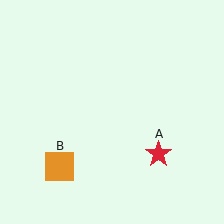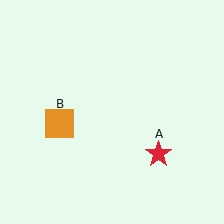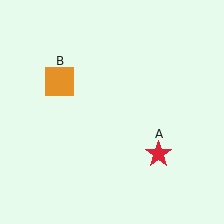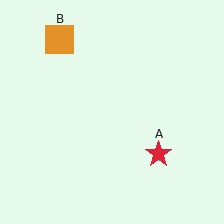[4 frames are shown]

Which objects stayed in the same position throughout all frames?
Red star (object A) remained stationary.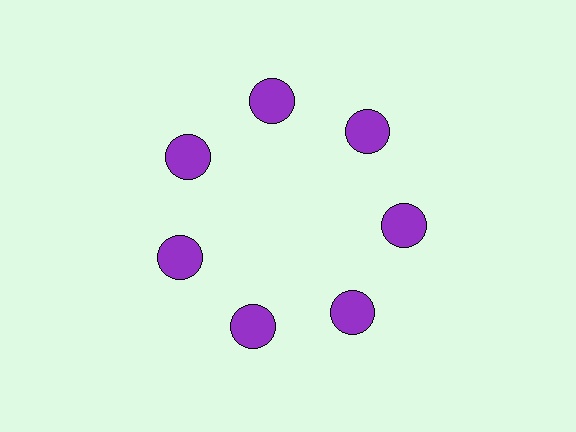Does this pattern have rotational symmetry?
Yes, this pattern has 7-fold rotational symmetry. It looks the same after rotating 51 degrees around the center.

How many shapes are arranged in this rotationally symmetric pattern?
There are 7 shapes, arranged in 7 groups of 1.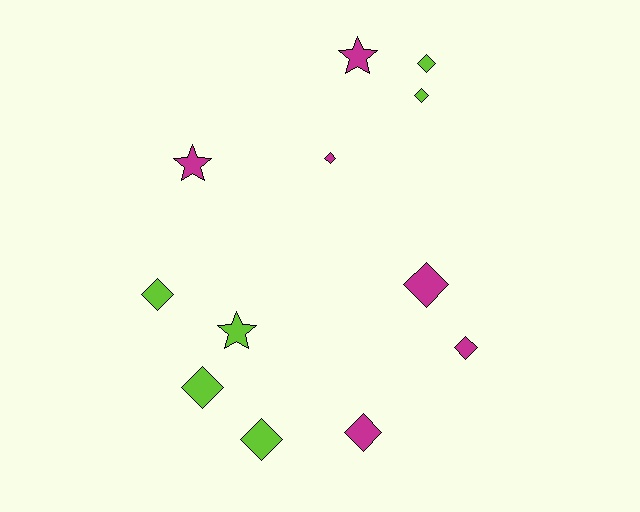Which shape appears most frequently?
Diamond, with 9 objects.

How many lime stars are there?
There is 1 lime star.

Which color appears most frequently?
Lime, with 6 objects.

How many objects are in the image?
There are 12 objects.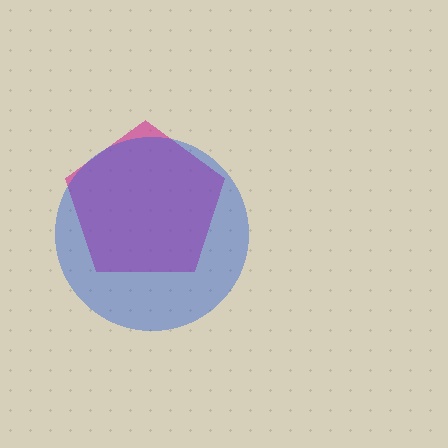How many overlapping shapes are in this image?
There are 2 overlapping shapes in the image.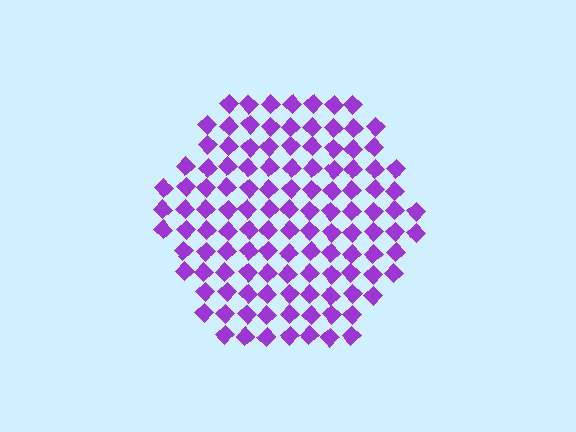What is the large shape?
The large shape is a hexagon.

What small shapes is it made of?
It is made of small diamonds.